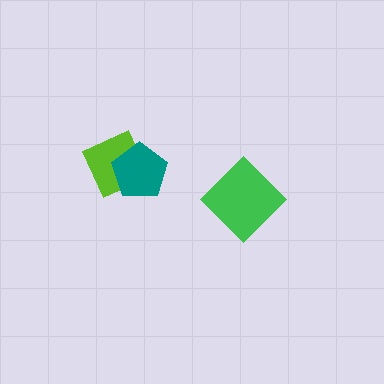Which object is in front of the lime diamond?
The teal pentagon is in front of the lime diamond.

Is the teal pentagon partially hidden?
No, no other shape covers it.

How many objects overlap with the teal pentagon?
1 object overlaps with the teal pentagon.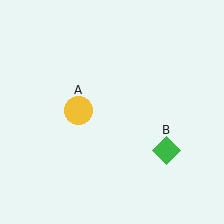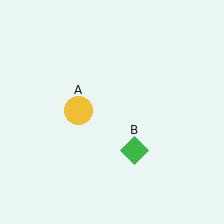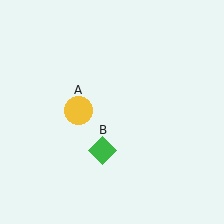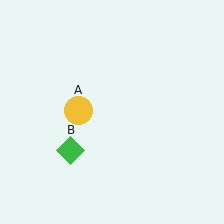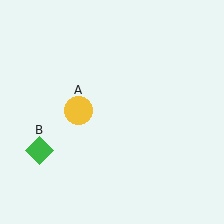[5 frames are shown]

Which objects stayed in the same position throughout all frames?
Yellow circle (object A) remained stationary.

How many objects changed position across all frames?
1 object changed position: green diamond (object B).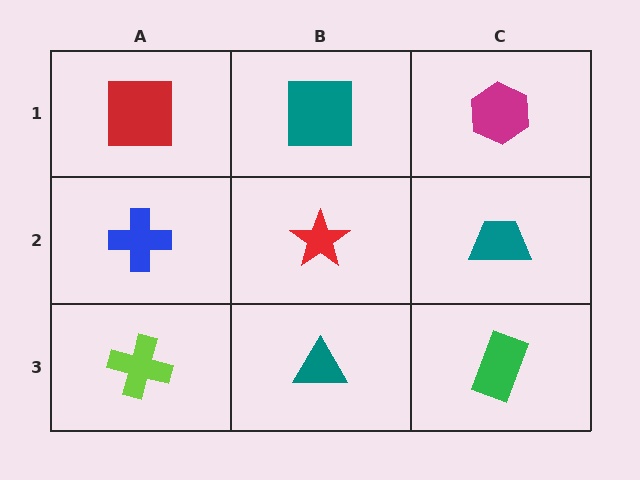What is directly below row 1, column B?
A red star.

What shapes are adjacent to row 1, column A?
A blue cross (row 2, column A), a teal square (row 1, column B).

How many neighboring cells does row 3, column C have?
2.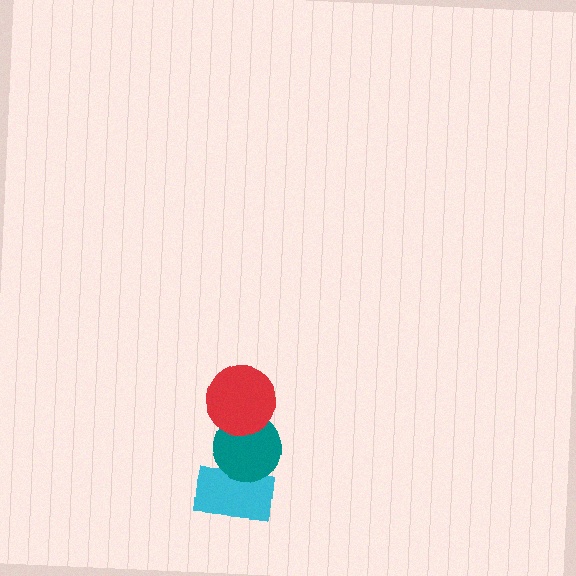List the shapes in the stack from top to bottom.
From top to bottom: the red circle, the teal circle, the cyan rectangle.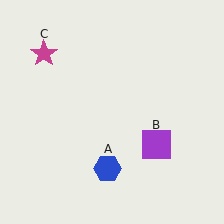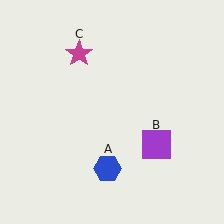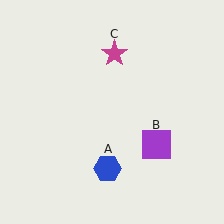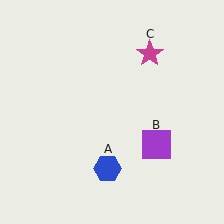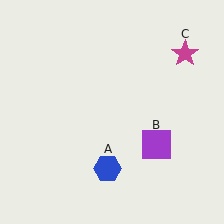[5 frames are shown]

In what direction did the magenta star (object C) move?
The magenta star (object C) moved right.